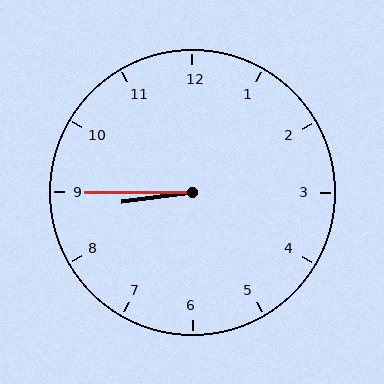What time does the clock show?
8:45.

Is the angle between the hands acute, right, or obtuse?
It is acute.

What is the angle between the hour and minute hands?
Approximately 8 degrees.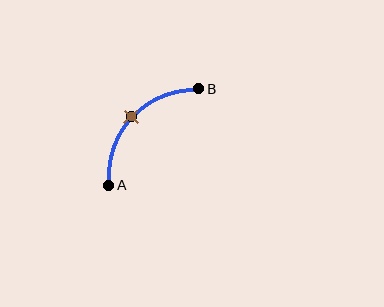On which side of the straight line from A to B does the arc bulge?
The arc bulges above and to the left of the straight line connecting A and B.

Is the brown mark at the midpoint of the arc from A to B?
Yes. The brown mark lies on the arc at equal arc-length from both A and B — it is the arc midpoint.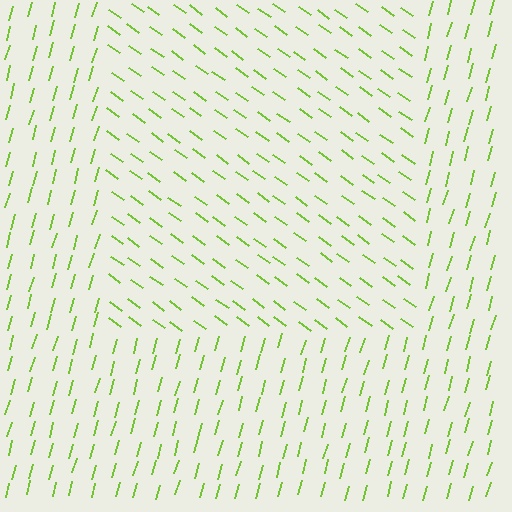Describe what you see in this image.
The image is filled with small lime line segments. A rectangle region in the image has lines oriented differently from the surrounding lines, creating a visible texture boundary.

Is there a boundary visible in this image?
Yes, there is a texture boundary formed by a change in line orientation.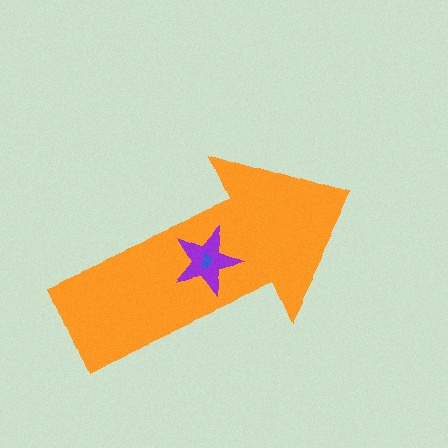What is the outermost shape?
The orange arrow.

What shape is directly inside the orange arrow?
The purple star.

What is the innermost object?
The blue semicircle.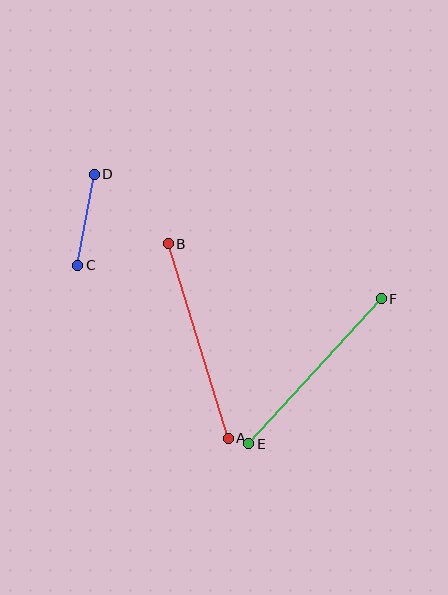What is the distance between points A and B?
The distance is approximately 203 pixels.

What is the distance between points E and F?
The distance is approximately 197 pixels.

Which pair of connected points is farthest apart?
Points A and B are farthest apart.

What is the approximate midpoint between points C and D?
The midpoint is at approximately (86, 220) pixels.